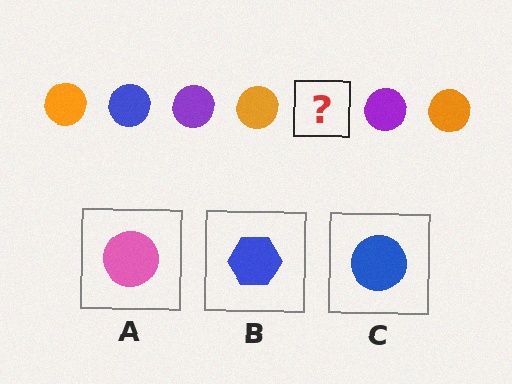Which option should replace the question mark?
Option C.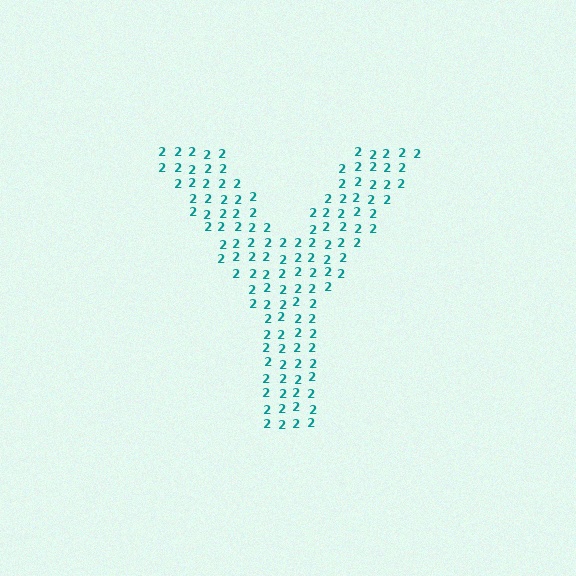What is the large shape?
The large shape is the letter Y.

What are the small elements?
The small elements are digit 2's.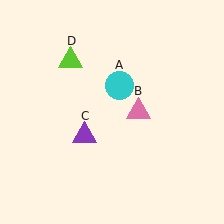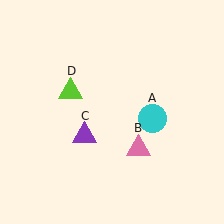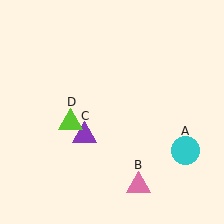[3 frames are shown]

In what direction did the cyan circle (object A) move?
The cyan circle (object A) moved down and to the right.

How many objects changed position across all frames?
3 objects changed position: cyan circle (object A), pink triangle (object B), lime triangle (object D).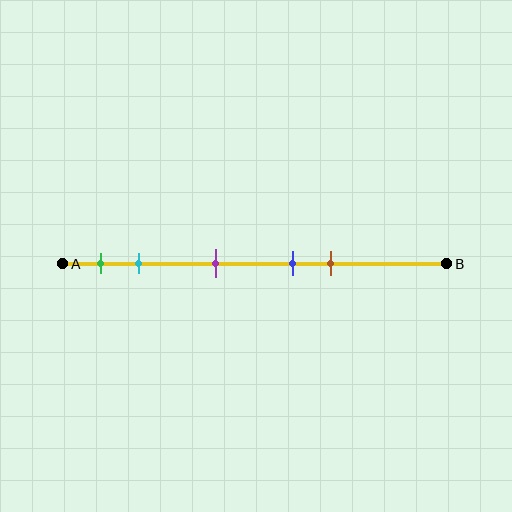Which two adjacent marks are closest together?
The blue and brown marks are the closest adjacent pair.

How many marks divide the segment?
There are 5 marks dividing the segment.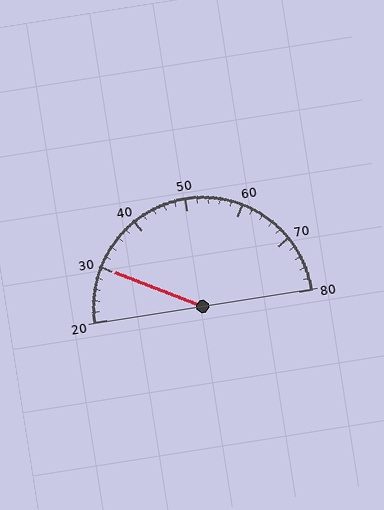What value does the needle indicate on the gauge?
The needle indicates approximately 30.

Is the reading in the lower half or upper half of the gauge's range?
The reading is in the lower half of the range (20 to 80).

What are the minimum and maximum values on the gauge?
The gauge ranges from 20 to 80.